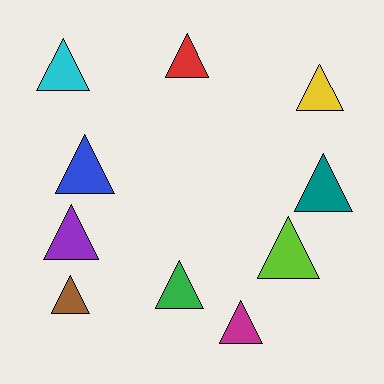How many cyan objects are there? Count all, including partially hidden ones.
There is 1 cyan object.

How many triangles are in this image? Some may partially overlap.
There are 10 triangles.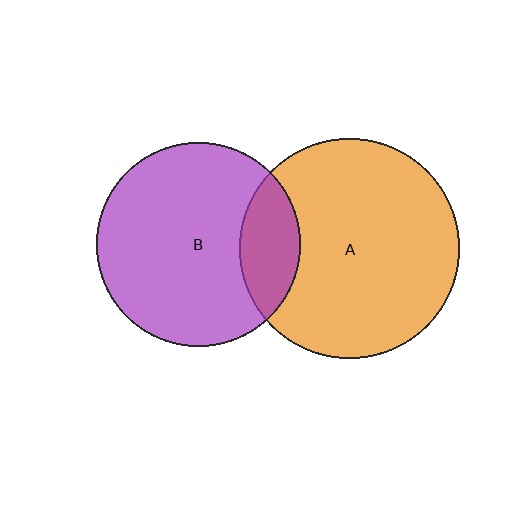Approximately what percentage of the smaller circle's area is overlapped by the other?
Approximately 20%.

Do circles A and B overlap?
Yes.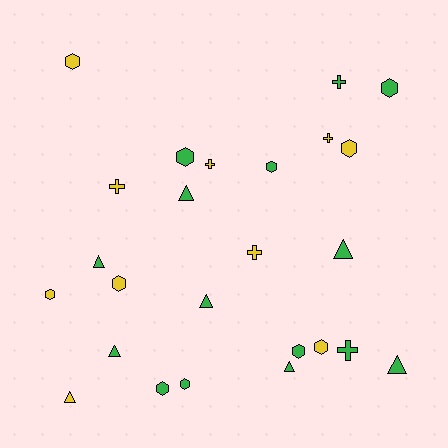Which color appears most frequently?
Green, with 15 objects.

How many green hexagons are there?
There are 6 green hexagons.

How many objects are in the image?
There are 25 objects.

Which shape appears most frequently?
Hexagon, with 11 objects.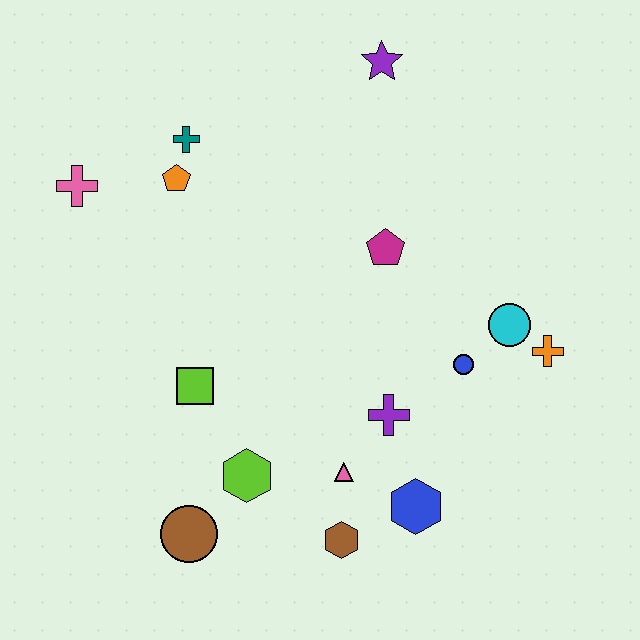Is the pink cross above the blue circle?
Yes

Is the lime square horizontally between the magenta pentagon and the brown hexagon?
No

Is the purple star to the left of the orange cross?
Yes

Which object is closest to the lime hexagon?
The brown circle is closest to the lime hexagon.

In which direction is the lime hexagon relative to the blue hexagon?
The lime hexagon is to the left of the blue hexagon.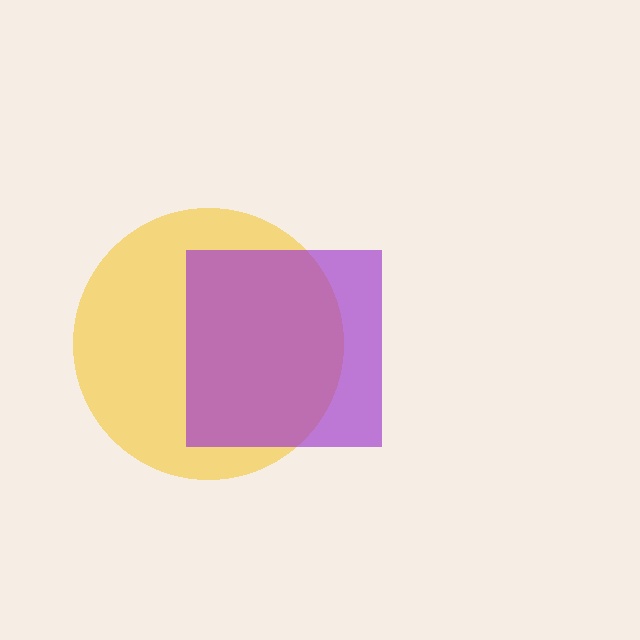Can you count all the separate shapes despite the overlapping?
Yes, there are 2 separate shapes.